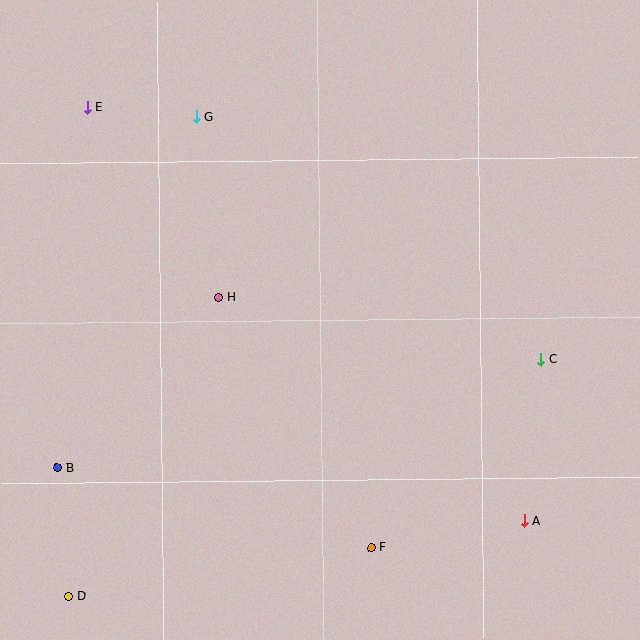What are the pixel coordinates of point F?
Point F is at (371, 548).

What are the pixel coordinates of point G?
Point G is at (196, 117).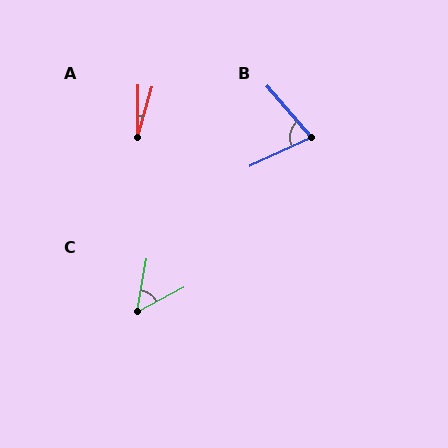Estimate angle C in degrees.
Approximately 52 degrees.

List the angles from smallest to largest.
A (15°), C (52°), B (74°).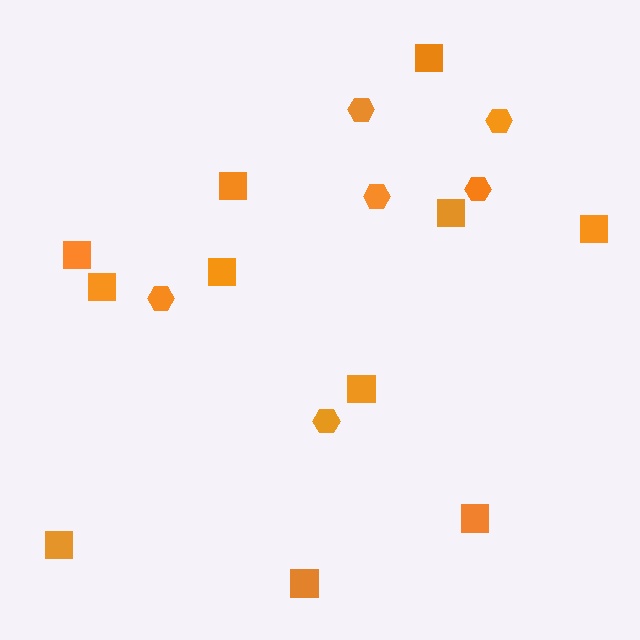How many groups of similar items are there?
There are 2 groups: one group of hexagons (6) and one group of squares (11).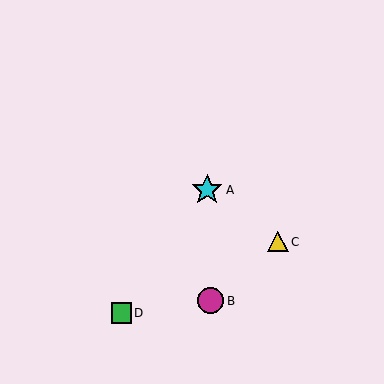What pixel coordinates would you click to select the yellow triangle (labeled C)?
Click at (278, 242) to select the yellow triangle C.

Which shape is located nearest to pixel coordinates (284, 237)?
The yellow triangle (labeled C) at (278, 242) is nearest to that location.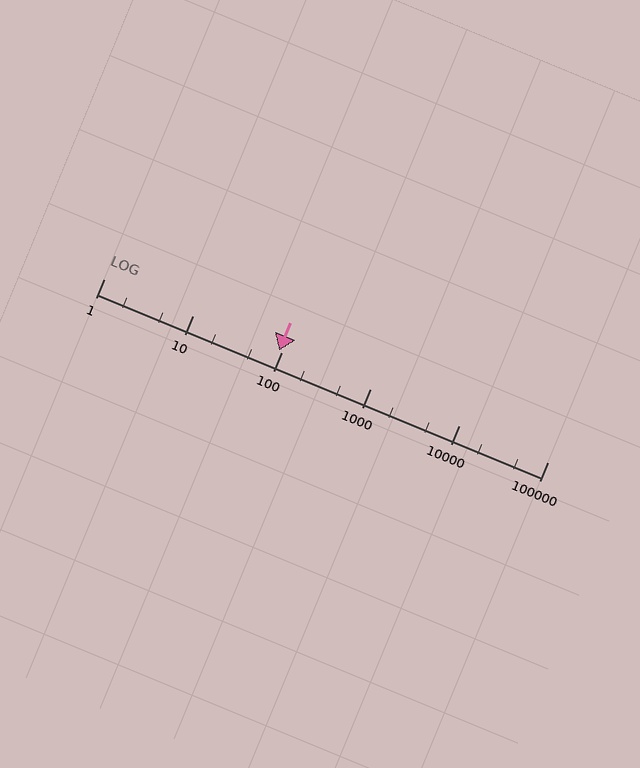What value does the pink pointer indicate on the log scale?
The pointer indicates approximately 95.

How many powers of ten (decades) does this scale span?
The scale spans 5 decades, from 1 to 100000.